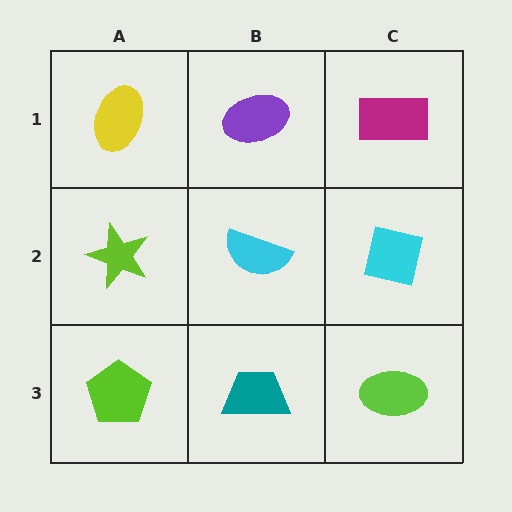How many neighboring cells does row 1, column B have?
3.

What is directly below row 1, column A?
A lime star.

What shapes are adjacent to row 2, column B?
A purple ellipse (row 1, column B), a teal trapezoid (row 3, column B), a lime star (row 2, column A), a cyan square (row 2, column C).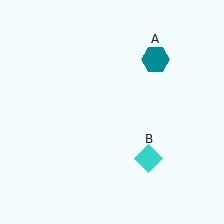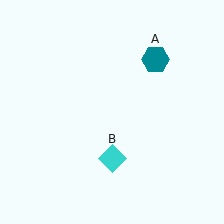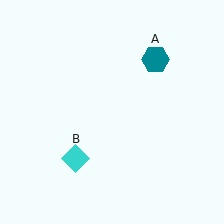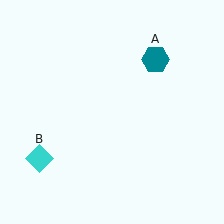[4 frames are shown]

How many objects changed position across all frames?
1 object changed position: cyan diamond (object B).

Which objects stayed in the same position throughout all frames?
Teal hexagon (object A) remained stationary.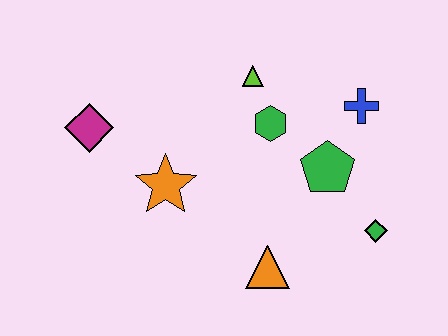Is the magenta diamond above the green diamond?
Yes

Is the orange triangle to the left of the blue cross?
Yes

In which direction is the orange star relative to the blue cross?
The orange star is to the left of the blue cross.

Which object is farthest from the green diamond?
The magenta diamond is farthest from the green diamond.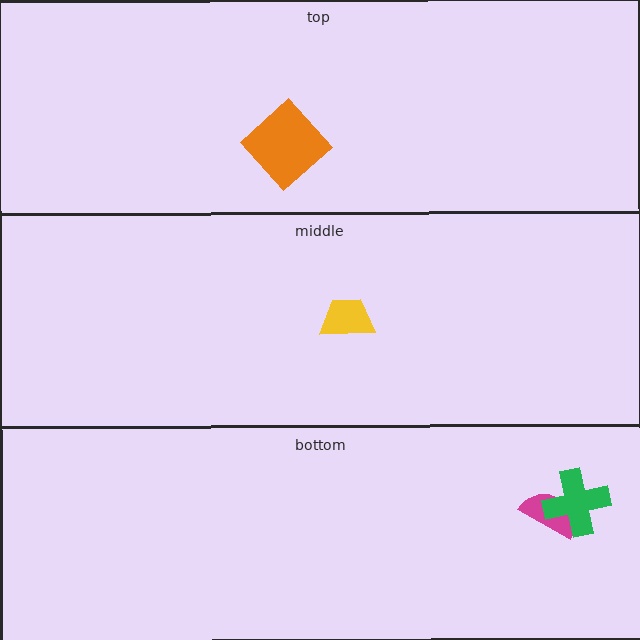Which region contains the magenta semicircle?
The bottom region.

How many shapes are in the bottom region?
2.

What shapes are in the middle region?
The yellow trapezoid.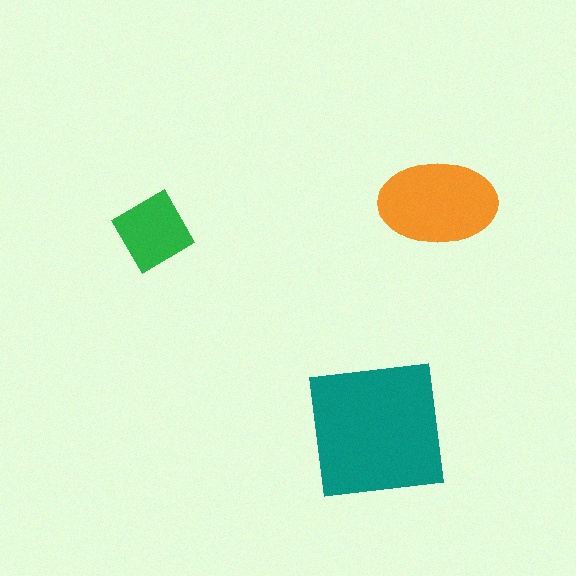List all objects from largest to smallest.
The teal square, the orange ellipse, the green diamond.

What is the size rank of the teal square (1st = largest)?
1st.